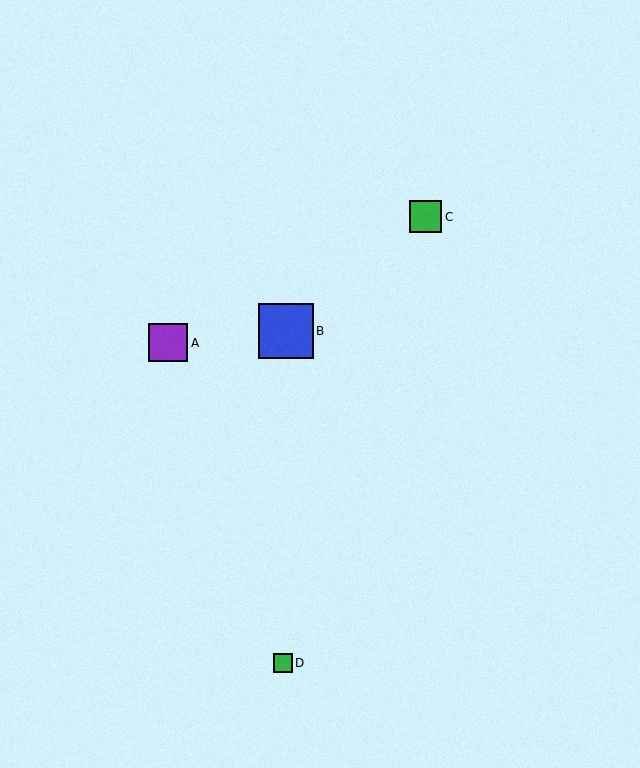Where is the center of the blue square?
The center of the blue square is at (286, 331).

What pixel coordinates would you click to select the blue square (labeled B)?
Click at (286, 331) to select the blue square B.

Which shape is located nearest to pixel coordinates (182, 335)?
The purple square (labeled A) at (168, 343) is nearest to that location.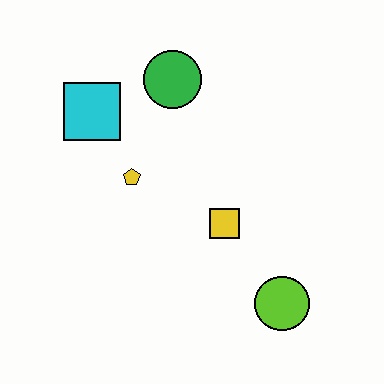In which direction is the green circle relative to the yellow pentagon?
The green circle is above the yellow pentagon.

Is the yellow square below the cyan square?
Yes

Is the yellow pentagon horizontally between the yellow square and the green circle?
No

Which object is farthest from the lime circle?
The cyan square is farthest from the lime circle.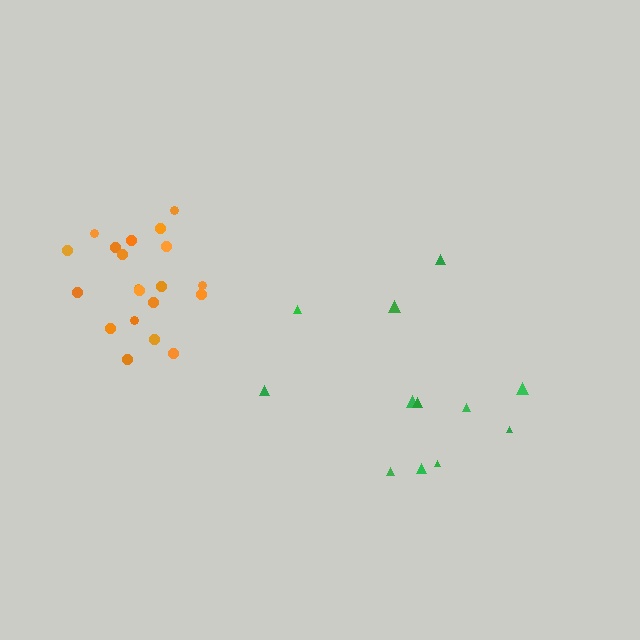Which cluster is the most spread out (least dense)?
Green.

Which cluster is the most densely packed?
Orange.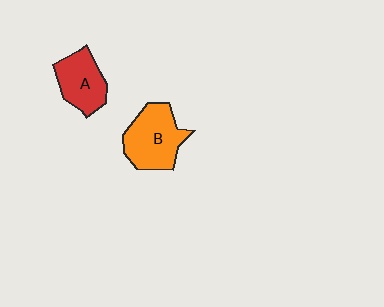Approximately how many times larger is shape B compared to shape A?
Approximately 1.3 times.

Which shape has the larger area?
Shape B (orange).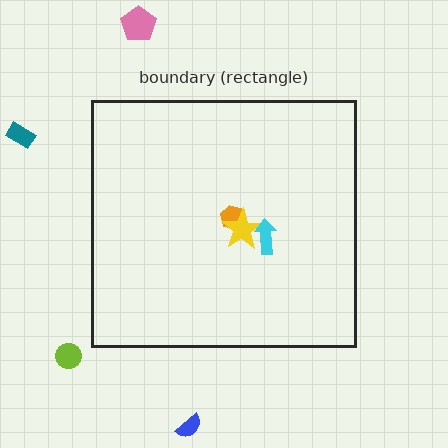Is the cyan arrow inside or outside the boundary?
Inside.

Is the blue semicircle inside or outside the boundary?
Outside.